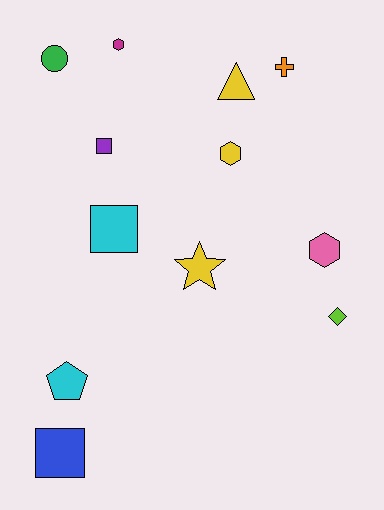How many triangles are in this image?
There is 1 triangle.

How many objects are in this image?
There are 12 objects.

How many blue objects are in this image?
There is 1 blue object.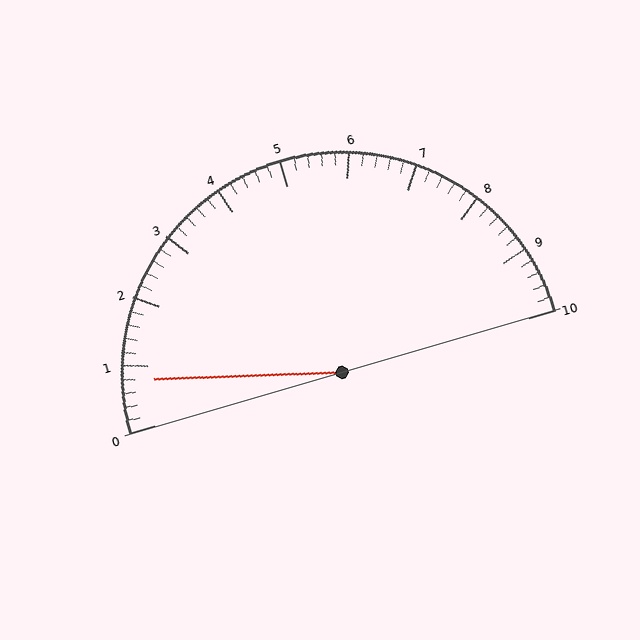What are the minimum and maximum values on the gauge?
The gauge ranges from 0 to 10.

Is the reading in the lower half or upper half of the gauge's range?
The reading is in the lower half of the range (0 to 10).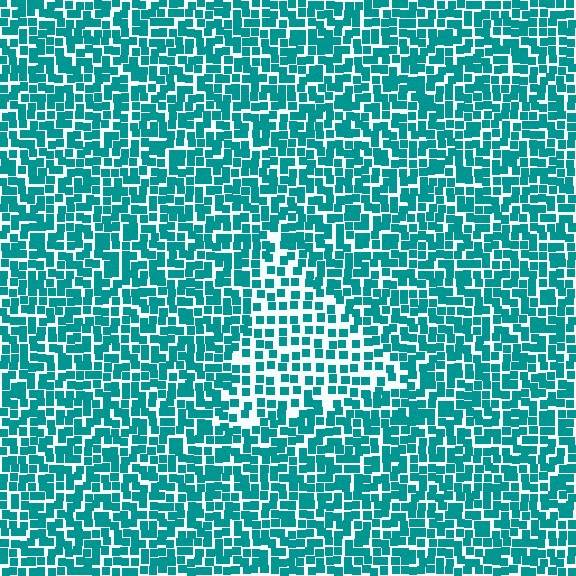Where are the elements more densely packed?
The elements are more densely packed outside the triangle boundary.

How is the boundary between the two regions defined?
The boundary is defined by a change in element density (approximately 1.7x ratio). All elements are the same color, size, and shape.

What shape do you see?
I see a triangle.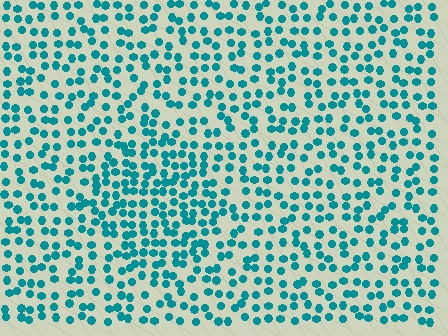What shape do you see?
I see a diamond.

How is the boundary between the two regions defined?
The boundary is defined by a change in element density (approximately 1.6x ratio). All elements are the same color, size, and shape.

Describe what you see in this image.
The image contains small teal elements arranged at two different densities. A diamond-shaped region is visible where the elements are more densely packed than the surrounding area.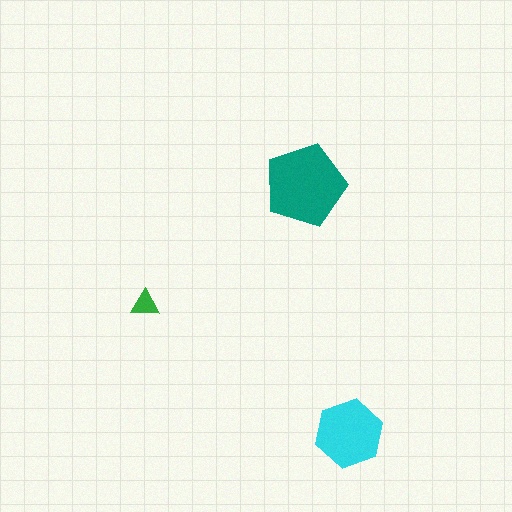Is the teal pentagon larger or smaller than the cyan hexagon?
Larger.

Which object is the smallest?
The green triangle.